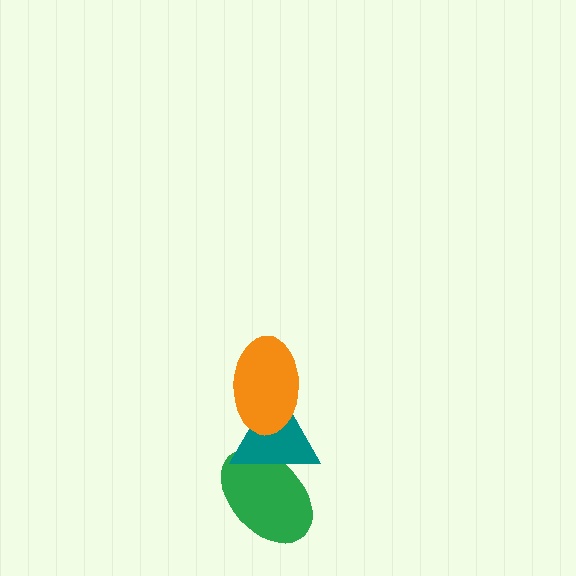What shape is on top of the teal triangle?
The orange ellipse is on top of the teal triangle.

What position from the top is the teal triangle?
The teal triangle is 2nd from the top.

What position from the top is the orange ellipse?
The orange ellipse is 1st from the top.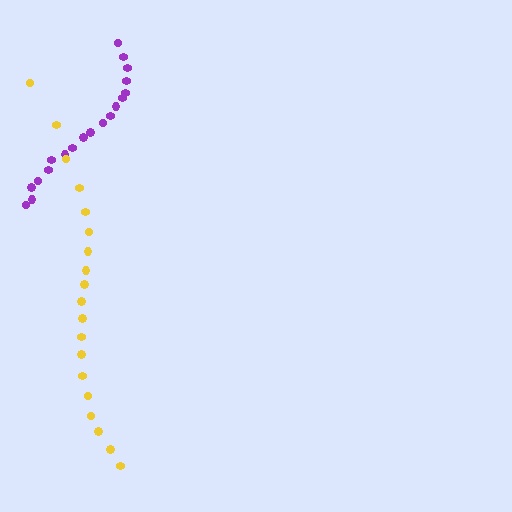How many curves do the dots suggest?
There are 2 distinct paths.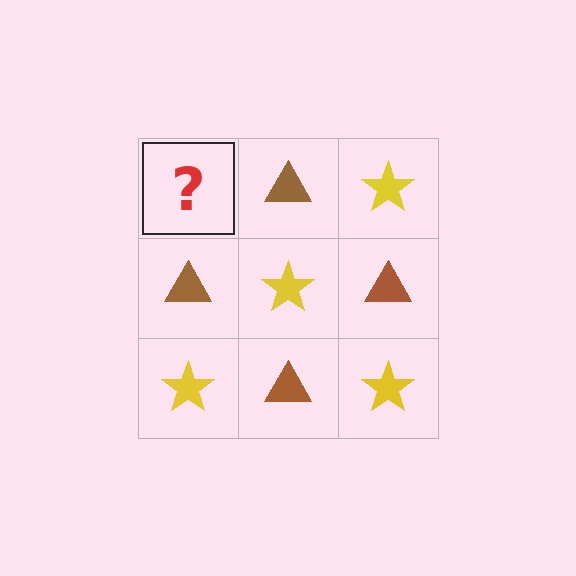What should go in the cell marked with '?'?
The missing cell should contain a yellow star.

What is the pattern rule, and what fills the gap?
The rule is that it alternates yellow star and brown triangle in a checkerboard pattern. The gap should be filled with a yellow star.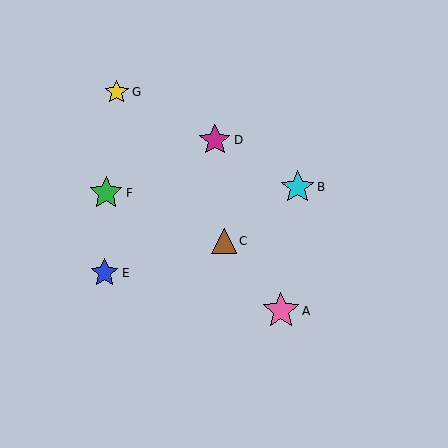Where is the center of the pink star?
The center of the pink star is at (281, 311).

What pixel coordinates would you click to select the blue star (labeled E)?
Click at (105, 273) to select the blue star E.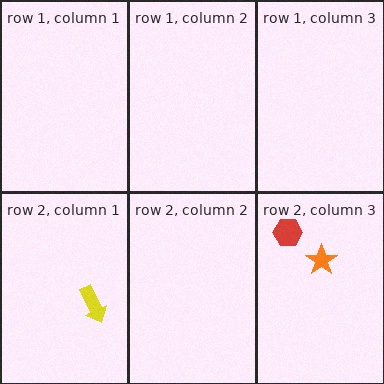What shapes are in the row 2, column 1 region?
The yellow arrow.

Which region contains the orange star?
The row 2, column 3 region.